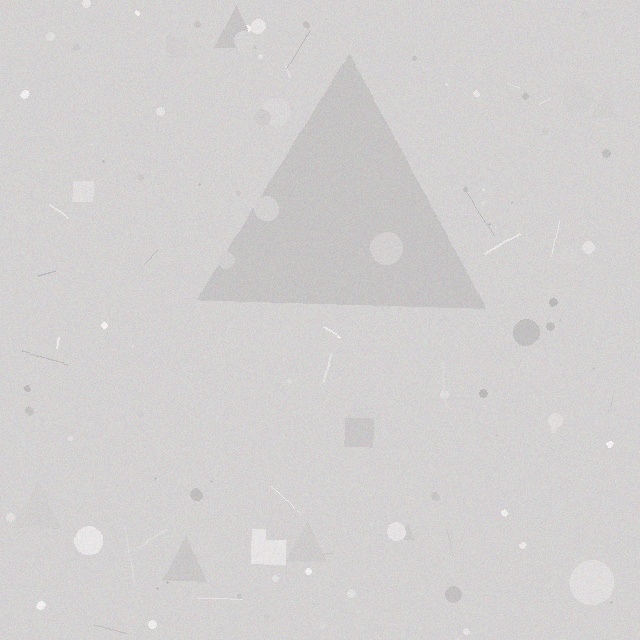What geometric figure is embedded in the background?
A triangle is embedded in the background.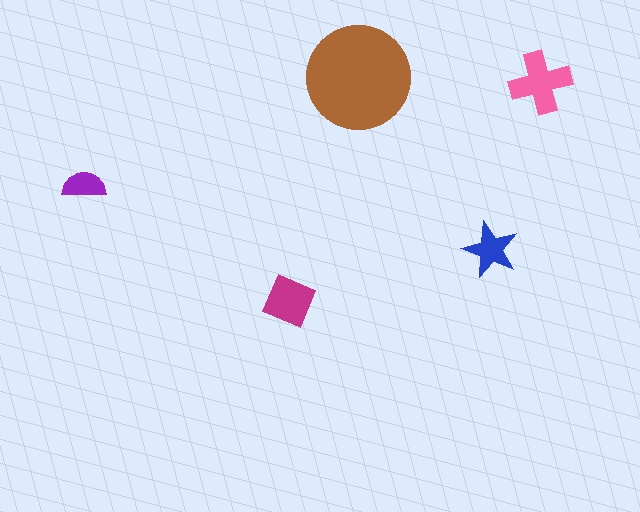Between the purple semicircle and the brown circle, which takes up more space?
The brown circle.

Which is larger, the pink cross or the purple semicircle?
The pink cross.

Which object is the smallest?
The purple semicircle.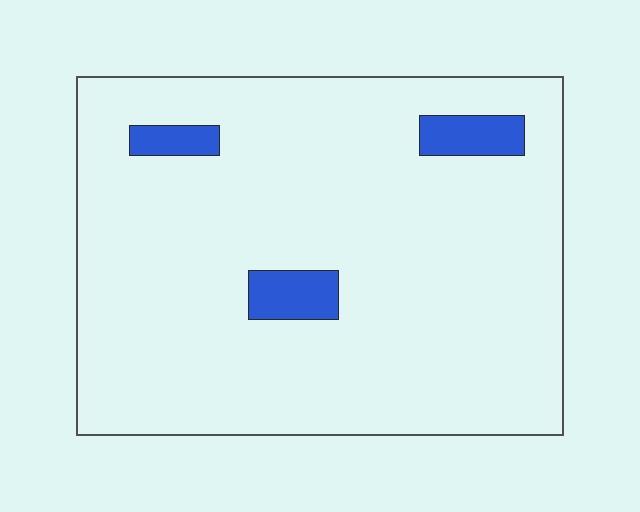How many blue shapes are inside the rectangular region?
3.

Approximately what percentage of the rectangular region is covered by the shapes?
Approximately 5%.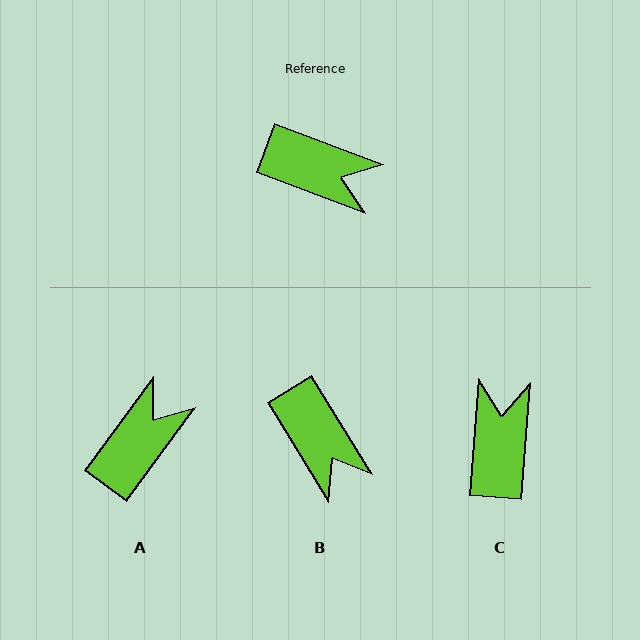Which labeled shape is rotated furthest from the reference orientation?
C, about 106 degrees away.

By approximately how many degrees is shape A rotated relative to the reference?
Approximately 74 degrees counter-clockwise.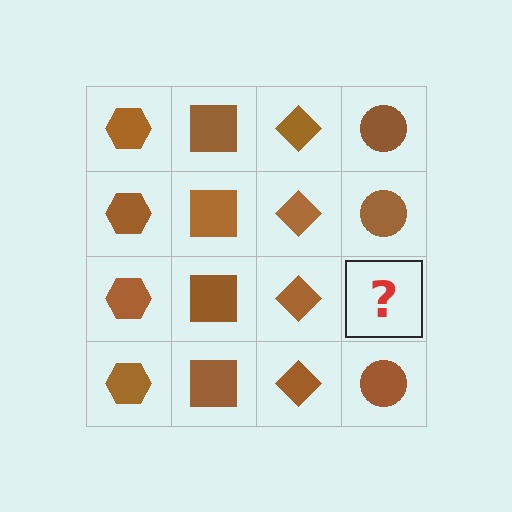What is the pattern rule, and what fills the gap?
The rule is that each column has a consistent shape. The gap should be filled with a brown circle.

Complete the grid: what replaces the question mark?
The question mark should be replaced with a brown circle.